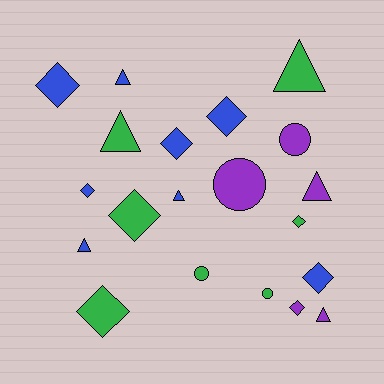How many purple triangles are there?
There are 2 purple triangles.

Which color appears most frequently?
Blue, with 8 objects.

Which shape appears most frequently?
Diamond, with 9 objects.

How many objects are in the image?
There are 20 objects.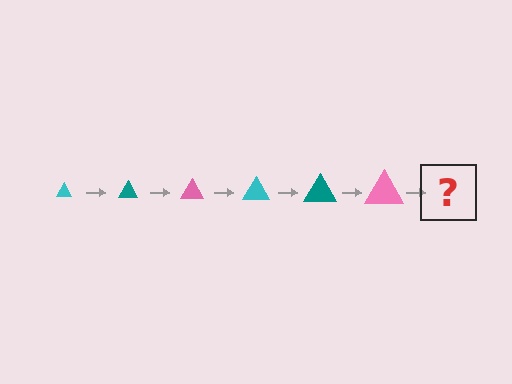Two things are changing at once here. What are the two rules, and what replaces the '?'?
The two rules are that the triangle grows larger each step and the color cycles through cyan, teal, and pink. The '?' should be a cyan triangle, larger than the previous one.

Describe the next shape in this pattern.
It should be a cyan triangle, larger than the previous one.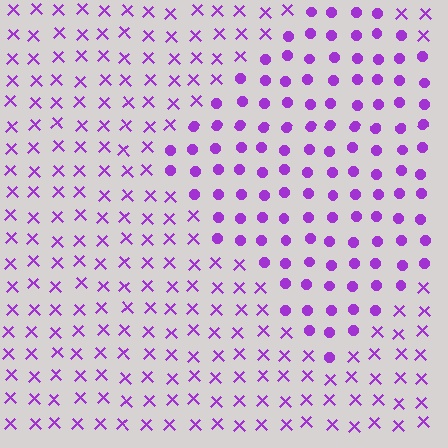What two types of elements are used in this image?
The image uses circles inside the diamond region and X marks outside it.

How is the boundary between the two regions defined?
The boundary is defined by a change in element shape: circles inside vs. X marks outside. All elements share the same color and spacing.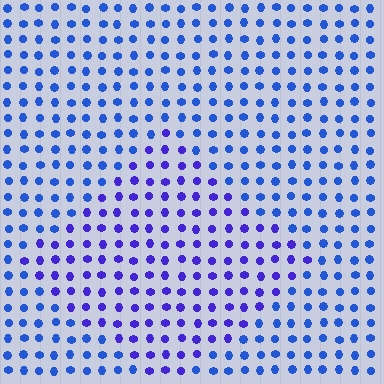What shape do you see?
I see a diamond.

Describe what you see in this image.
The image is filled with small blue elements in a uniform arrangement. A diamond-shaped region is visible where the elements are tinted to a slightly different hue, forming a subtle color boundary.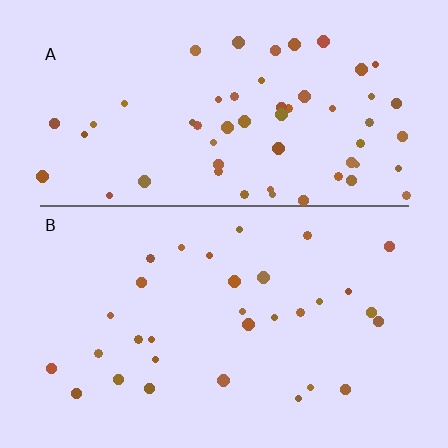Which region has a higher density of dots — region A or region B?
A (the top).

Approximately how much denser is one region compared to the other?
Approximately 1.8× — region A over region B.